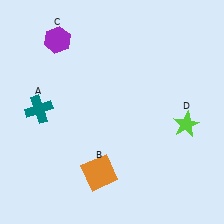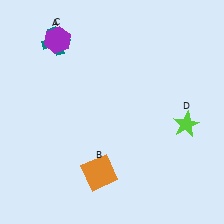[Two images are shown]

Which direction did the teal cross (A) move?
The teal cross (A) moved up.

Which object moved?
The teal cross (A) moved up.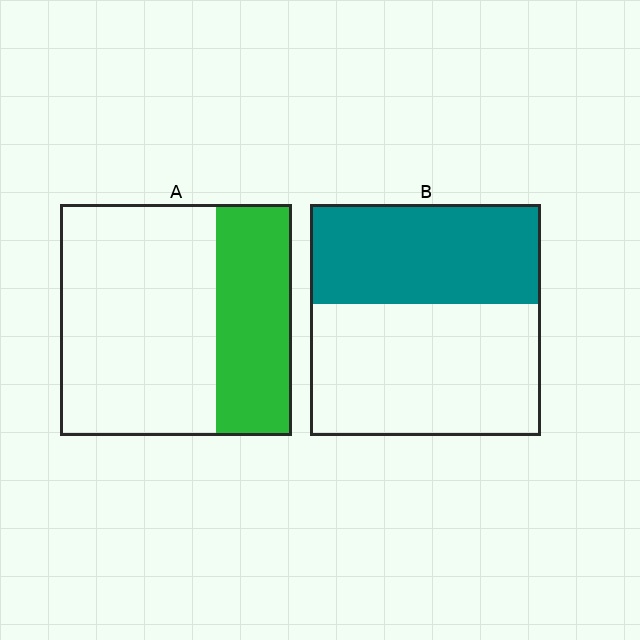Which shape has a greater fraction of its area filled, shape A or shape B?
Shape B.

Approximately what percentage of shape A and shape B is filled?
A is approximately 35% and B is approximately 45%.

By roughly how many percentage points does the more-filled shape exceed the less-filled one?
By roughly 10 percentage points (B over A).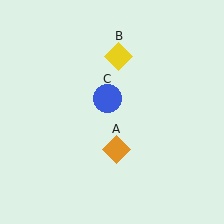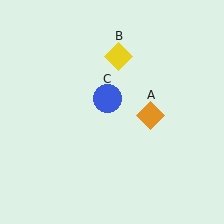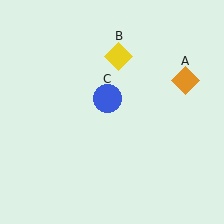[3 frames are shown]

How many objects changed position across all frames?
1 object changed position: orange diamond (object A).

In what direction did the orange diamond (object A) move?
The orange diamond (object A) moved up and to the right.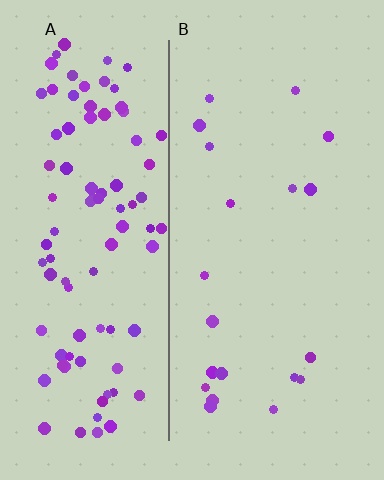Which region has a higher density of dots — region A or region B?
A (the left).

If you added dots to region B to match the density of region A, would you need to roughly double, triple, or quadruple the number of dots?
Approximately quadruple.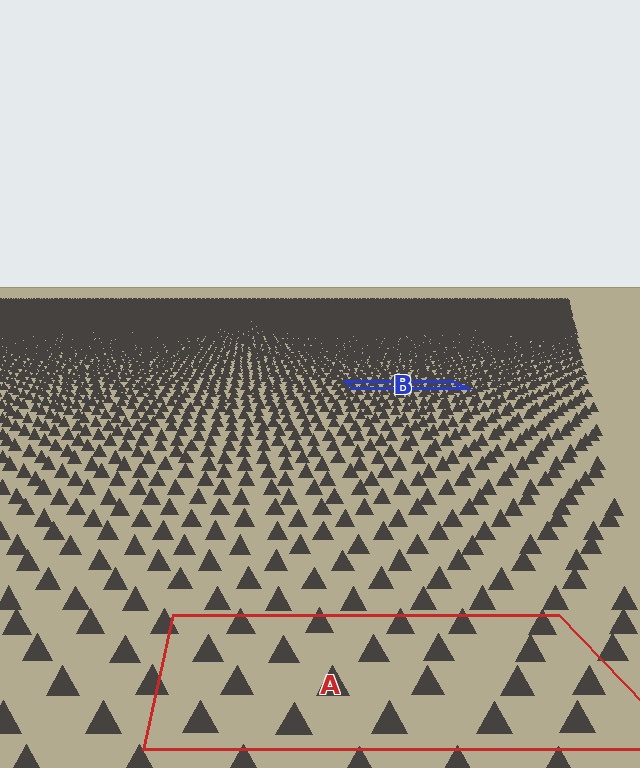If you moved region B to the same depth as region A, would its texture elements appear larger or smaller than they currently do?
They would appear larger. At a closer depth, the same texture elements are projected at a bigger on-screen size.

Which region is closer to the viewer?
Region A is closer. The texture elements there are larger and more spread out.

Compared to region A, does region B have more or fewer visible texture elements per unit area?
Region B has more texture elements per unit area — they are packed more densely because it is farther away.